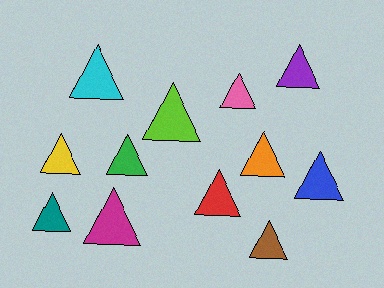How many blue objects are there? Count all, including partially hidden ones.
There is 1 blue object.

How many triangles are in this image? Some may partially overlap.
There are 12 triangles.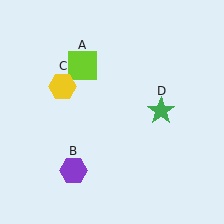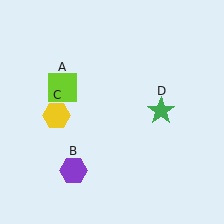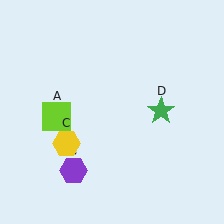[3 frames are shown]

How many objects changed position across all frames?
2 objects changed position: lime square (object A), yellow hexagon (object C).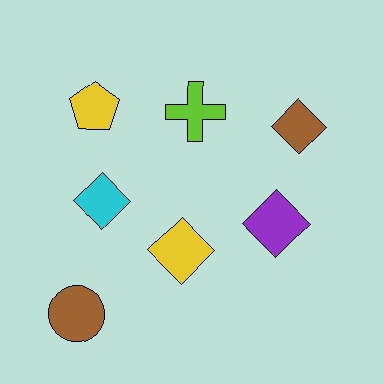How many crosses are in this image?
There is 1 cross.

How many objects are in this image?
There are 7 objects.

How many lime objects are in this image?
There is 1 lime object.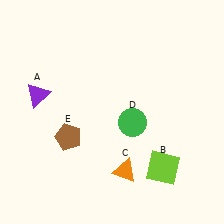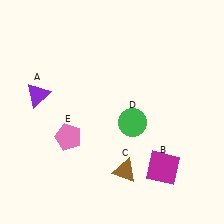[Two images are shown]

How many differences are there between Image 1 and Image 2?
There are 3 differences between the two images.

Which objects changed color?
B changed from lime to magenta. C changed from orange to brown. E changed from brown to pink.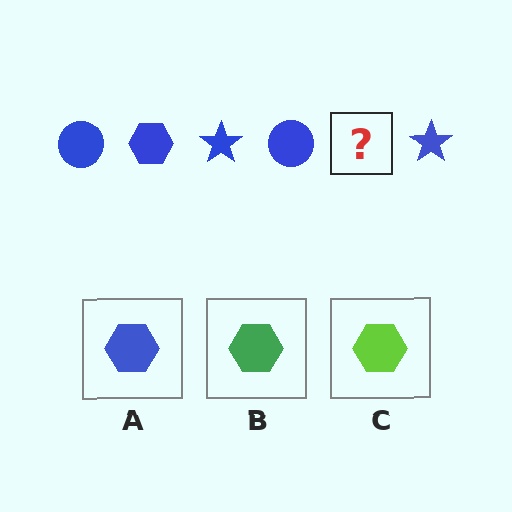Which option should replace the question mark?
Option A.